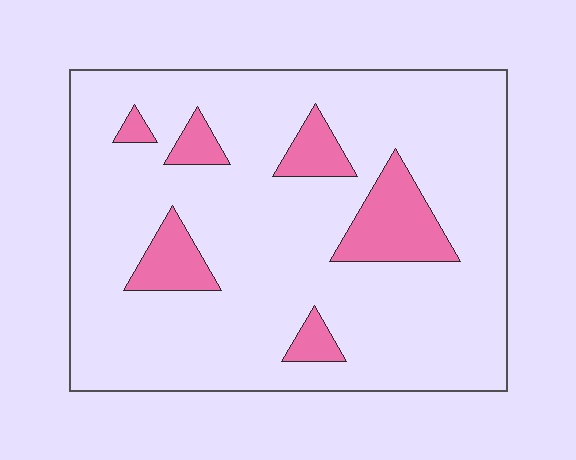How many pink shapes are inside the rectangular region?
6.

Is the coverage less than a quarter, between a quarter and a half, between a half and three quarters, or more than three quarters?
Less than a quarter.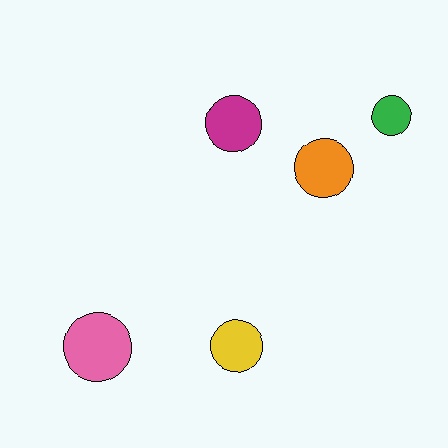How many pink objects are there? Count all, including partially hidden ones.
There is 1 pink object.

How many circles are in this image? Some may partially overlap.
There are 5 circles.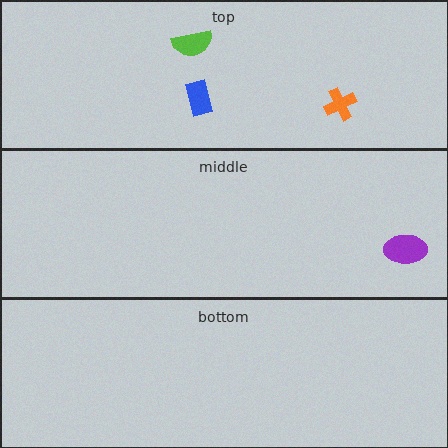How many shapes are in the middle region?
1.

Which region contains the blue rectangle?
The top region.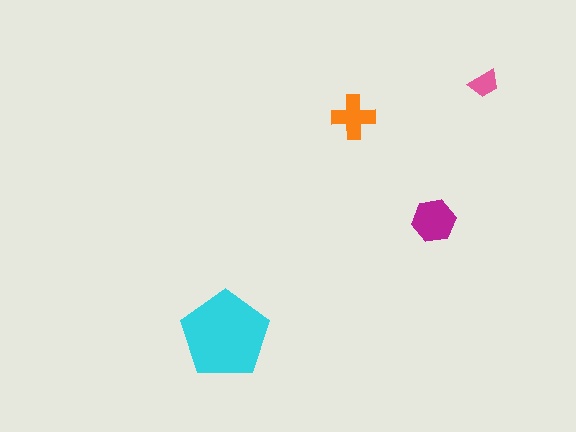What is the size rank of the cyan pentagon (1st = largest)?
1st.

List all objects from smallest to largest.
The pink trapezoid, the orange cross, the magenta hexagon, the cyan pentagon.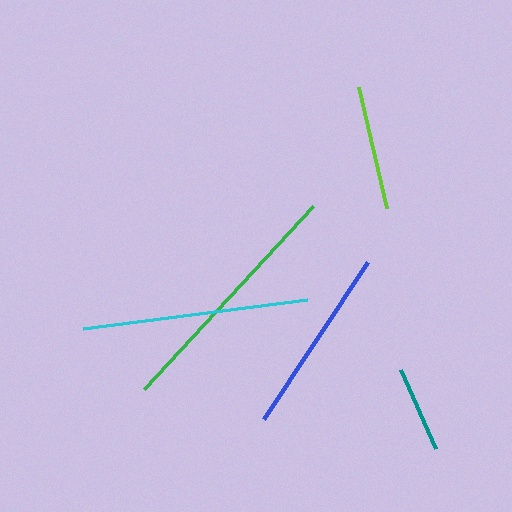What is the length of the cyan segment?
The cyan segment is approximately 226 pixels long.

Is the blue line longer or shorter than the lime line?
The blue line is longer than the lime line.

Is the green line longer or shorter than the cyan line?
The green line is longer than the cyan line.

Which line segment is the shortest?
The teal line is the shortest at approximately 86 pixels.